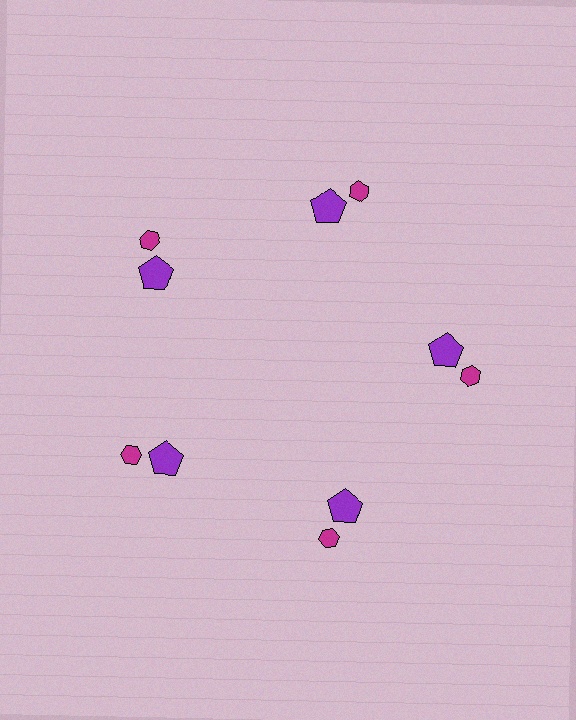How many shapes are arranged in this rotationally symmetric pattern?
There are 10 shapes, arranged in 5 groups of 2.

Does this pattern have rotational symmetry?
Yes, this pattern has 5-fold rotational symmetry. It looks the same after rotating 72 degrees around the center.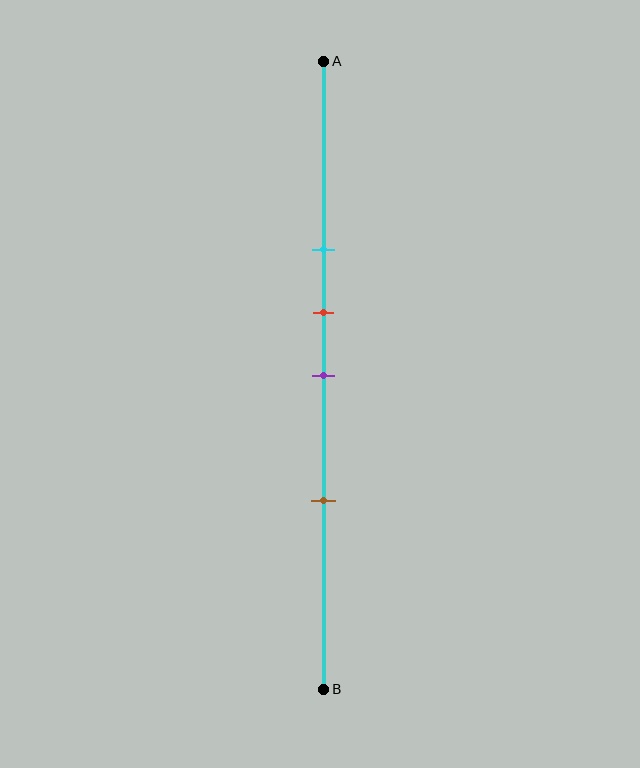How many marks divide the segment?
There are 4 marks dividing the segment.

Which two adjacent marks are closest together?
The red and purple marks are the closest adjacent pair.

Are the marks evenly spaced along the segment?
No, the marks are not evenly spaced.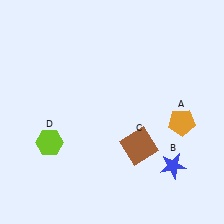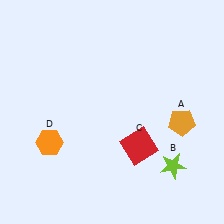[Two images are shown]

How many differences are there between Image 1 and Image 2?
There are 3 differences between the two images.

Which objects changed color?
B changed from blue to lime. C changed from brown to red. D changed from lime to orange.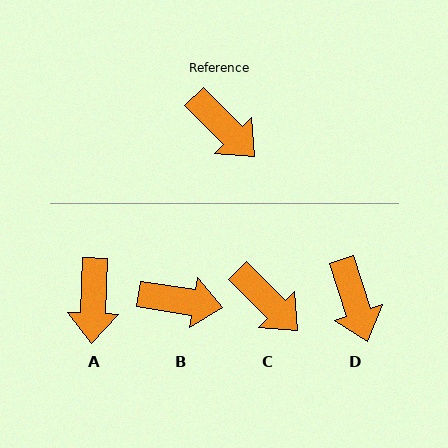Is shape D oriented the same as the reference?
No, it is off by about 27 degrees.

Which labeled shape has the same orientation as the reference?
C.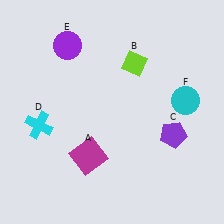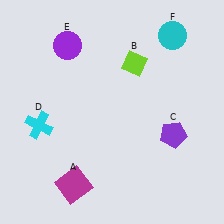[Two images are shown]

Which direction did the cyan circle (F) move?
The cyan circle (F) moved up.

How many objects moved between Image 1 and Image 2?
2 objects moved between the two images.